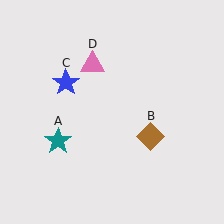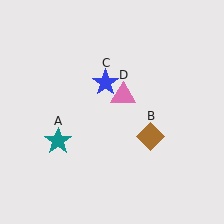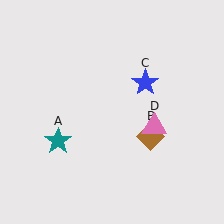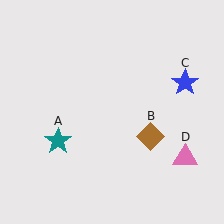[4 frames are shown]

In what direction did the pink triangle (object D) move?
The pink triangle (object D) moved down and to the right.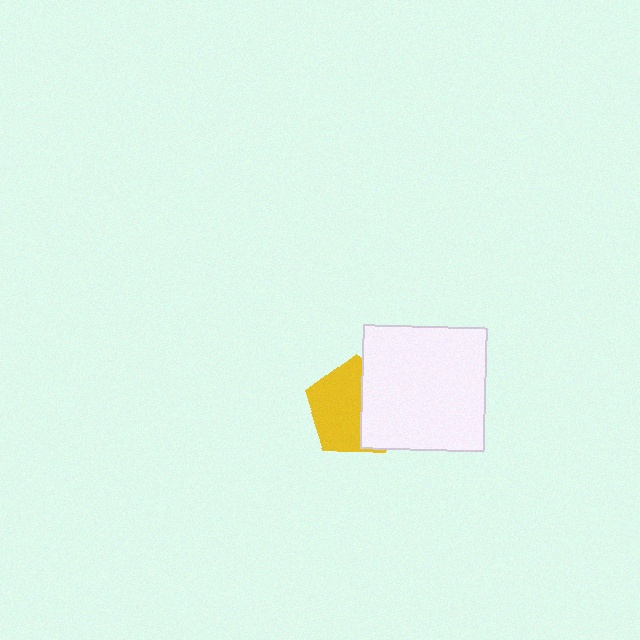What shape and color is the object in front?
The object in front is a white square.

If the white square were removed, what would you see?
You would see the complete yellow pentagon.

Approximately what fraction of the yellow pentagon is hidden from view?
Roughly 41% of the yellow pentagon is hidden behind the white square.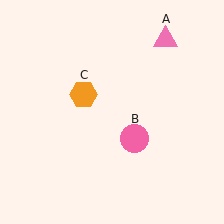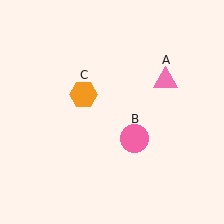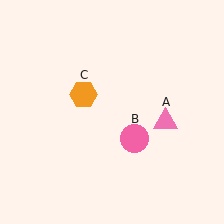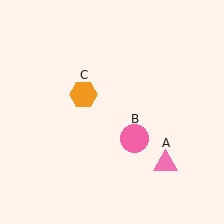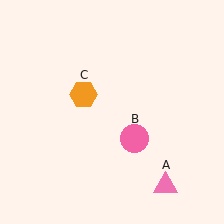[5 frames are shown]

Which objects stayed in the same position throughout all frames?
Pink circle (object B) and orange hexagon (object C) remained stationary.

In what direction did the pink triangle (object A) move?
The pink triangle (object A) moved down.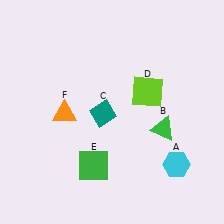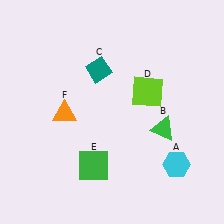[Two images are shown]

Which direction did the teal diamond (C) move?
The teal diamond (C) moved up.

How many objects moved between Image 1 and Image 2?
1 object moved between the two images.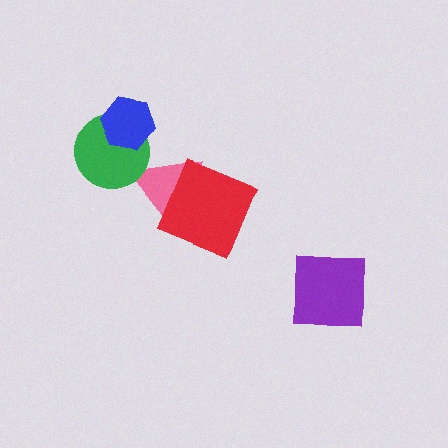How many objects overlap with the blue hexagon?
1 object overlaps with the blue hexagon.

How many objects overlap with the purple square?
0 objects overlap with the purple square.